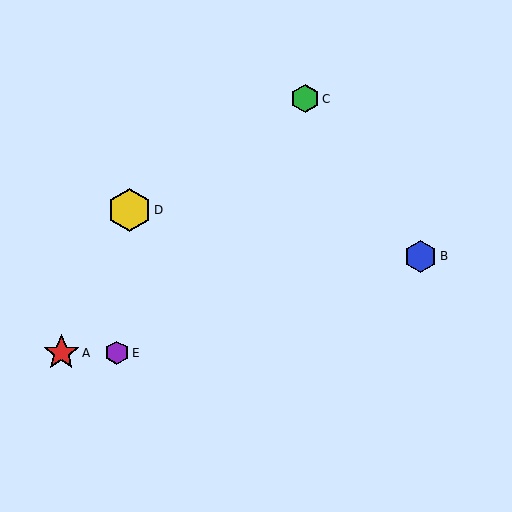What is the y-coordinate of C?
Object C is at y≈99.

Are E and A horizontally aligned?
Yes, both are at y≈353.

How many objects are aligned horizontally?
2 objects (A, E) are aligned horizontally.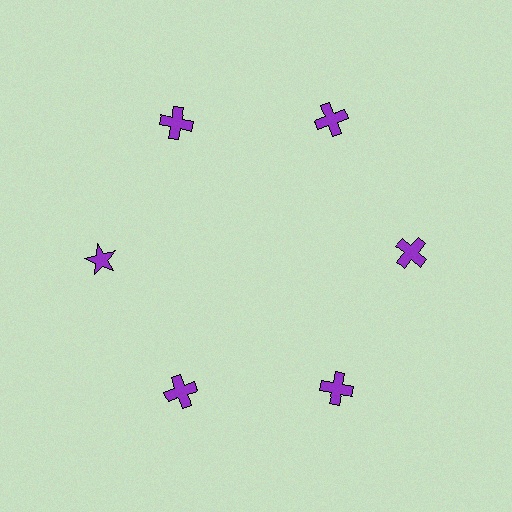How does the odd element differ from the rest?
It has a different shape: star instead of cross.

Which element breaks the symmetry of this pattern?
The purple star at roughly the 9 o'clock position breaks the symmetry. All other shapes are purple crosses.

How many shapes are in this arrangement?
There are 6 shapes arranged in a ring pattern.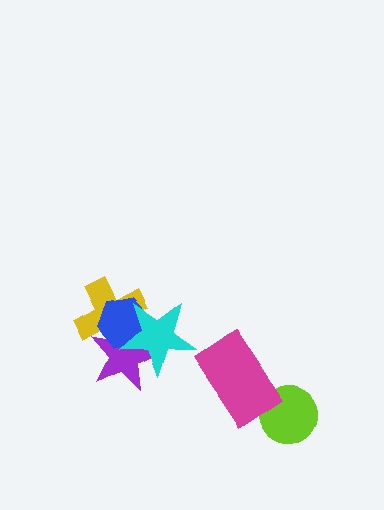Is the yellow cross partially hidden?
Yes, it is partially covered by another shape.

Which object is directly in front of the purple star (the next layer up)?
The blue hexagon is directly in front of the purple star.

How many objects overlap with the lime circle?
1 object overlaps with the lime circle.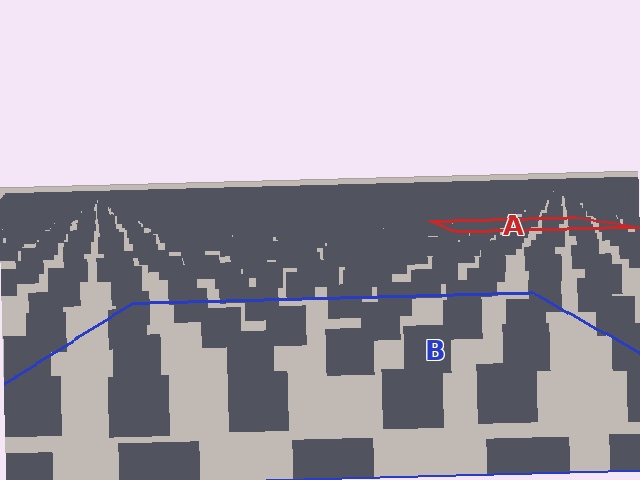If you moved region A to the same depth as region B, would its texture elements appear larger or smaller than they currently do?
They would appear larger. At a closer depth, the same texture elements are projected at a bigger on-screen size.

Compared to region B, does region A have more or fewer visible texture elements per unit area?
Region A has more texture elements per unit area — they are packed more densely because it is farther away.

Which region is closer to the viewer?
Region B is closer. The texture elements there are larger and more spread out.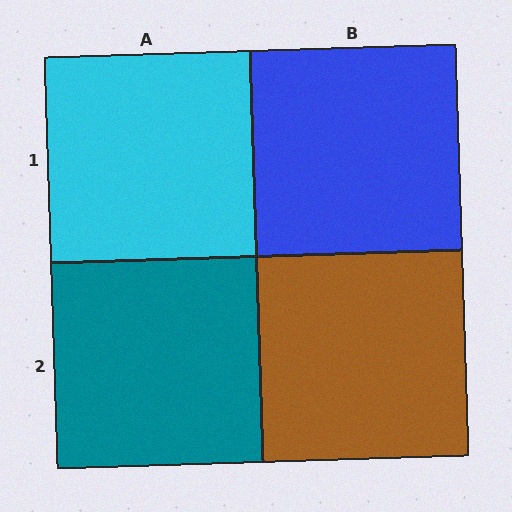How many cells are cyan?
1 cell is cyan.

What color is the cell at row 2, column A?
Teal.